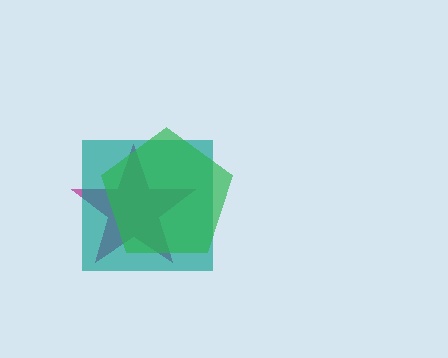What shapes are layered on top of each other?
The layered shapes are: a magenta star, a teal square, a green pentagon.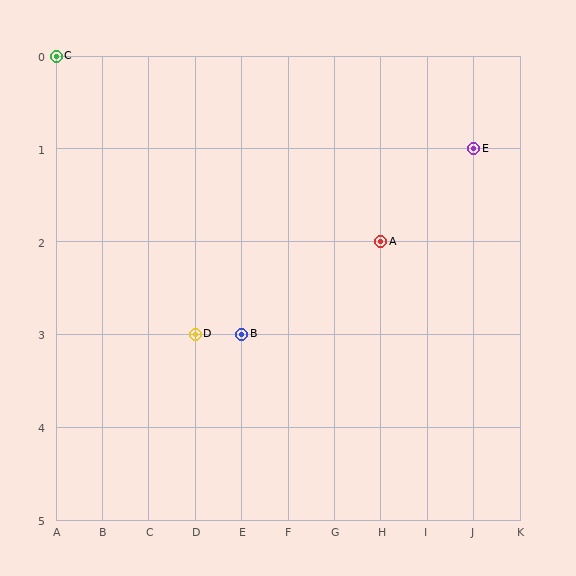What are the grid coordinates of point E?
Point E is at grid coordinates (J, 1).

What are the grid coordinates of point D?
Point D is at grid coordinates (D, 3).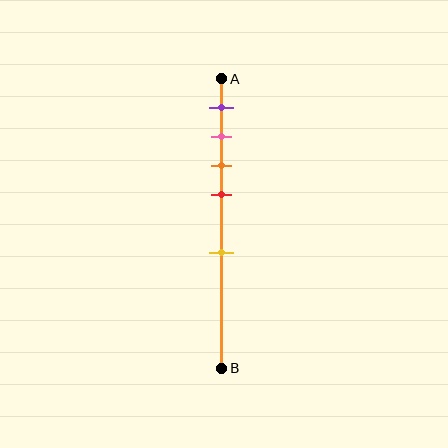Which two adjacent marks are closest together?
The pink and orange marks are the closest adjacent pair.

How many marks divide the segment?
There are 5 marks dividing the segment.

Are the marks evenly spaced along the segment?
No, the marks are not evenly spaced.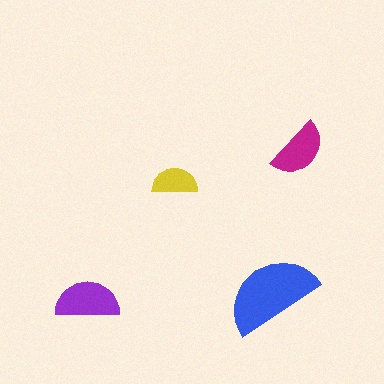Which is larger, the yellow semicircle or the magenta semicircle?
The magenta one.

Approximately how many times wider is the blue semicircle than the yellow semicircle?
About 2 times wider.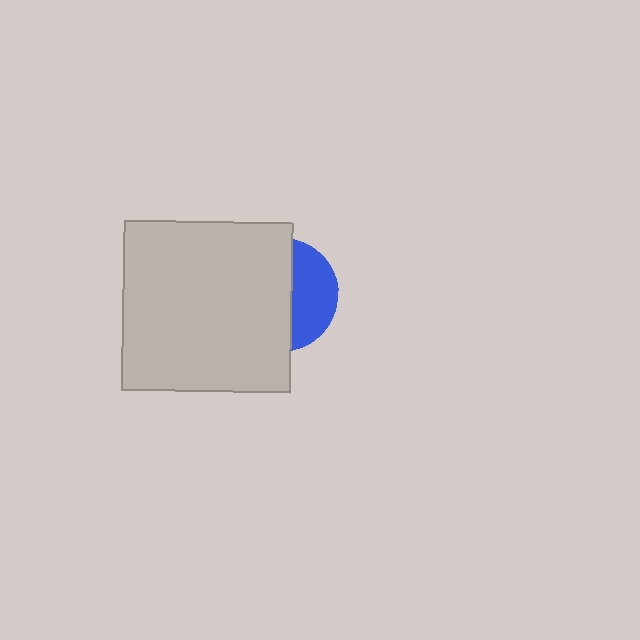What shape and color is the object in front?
The object in front is a light gray square.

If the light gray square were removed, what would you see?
You would see the complete blue circle.